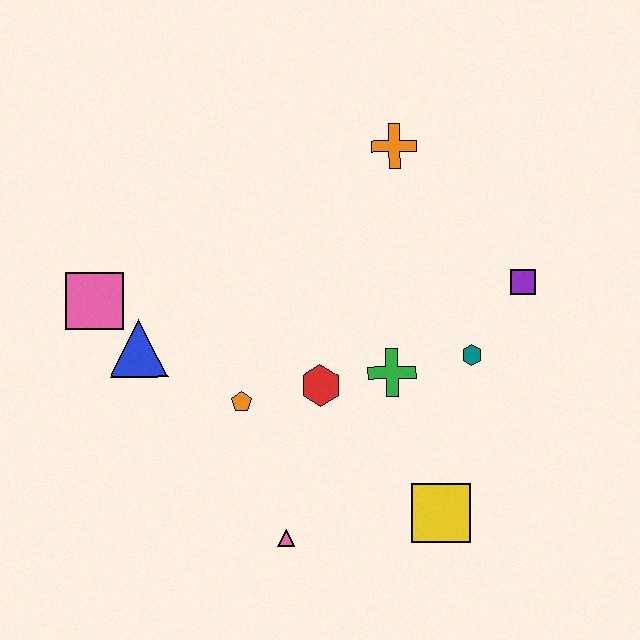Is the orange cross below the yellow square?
No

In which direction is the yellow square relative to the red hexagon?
The yellow square is below the red hexagon.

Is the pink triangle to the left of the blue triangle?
No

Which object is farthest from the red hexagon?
The orange cross is farthest from the red hexagon.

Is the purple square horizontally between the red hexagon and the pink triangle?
No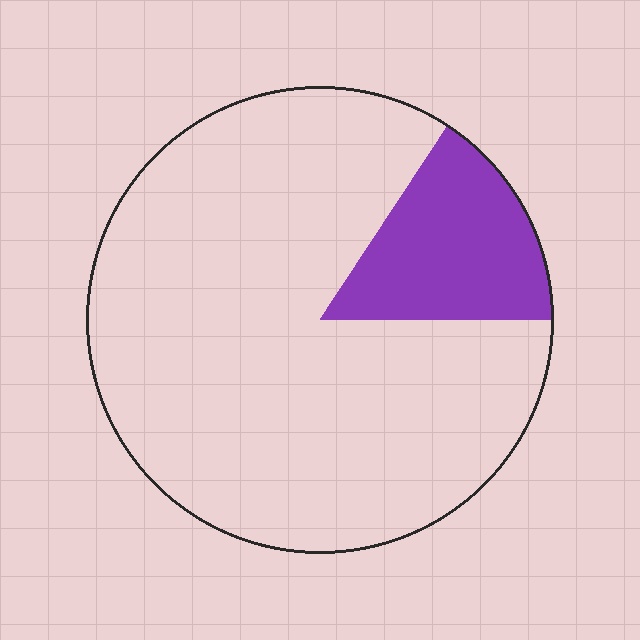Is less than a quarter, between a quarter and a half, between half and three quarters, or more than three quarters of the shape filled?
Less than a quarter.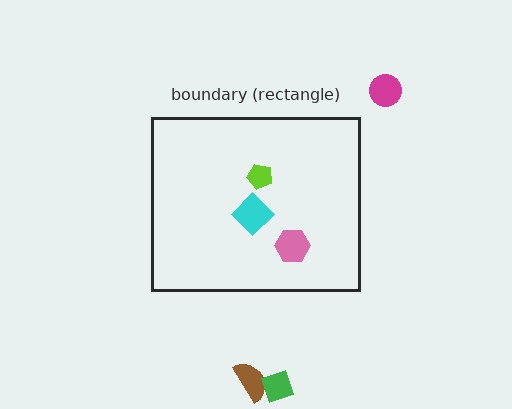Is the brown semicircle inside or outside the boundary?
Outside.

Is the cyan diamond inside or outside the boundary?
Inside.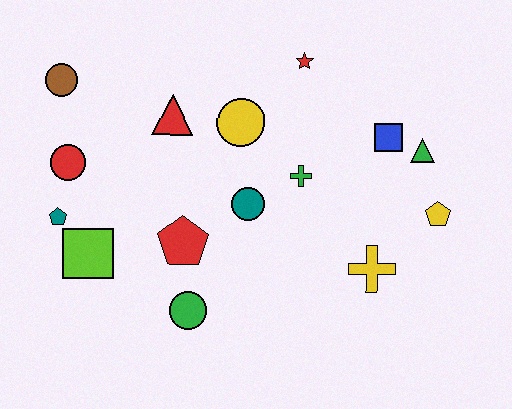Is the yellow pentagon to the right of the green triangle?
Yes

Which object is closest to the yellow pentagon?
The green triangle is closest to the yellow pentagon.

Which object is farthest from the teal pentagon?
The yellow pentagon is farthest from the teal pentagon.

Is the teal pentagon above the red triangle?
No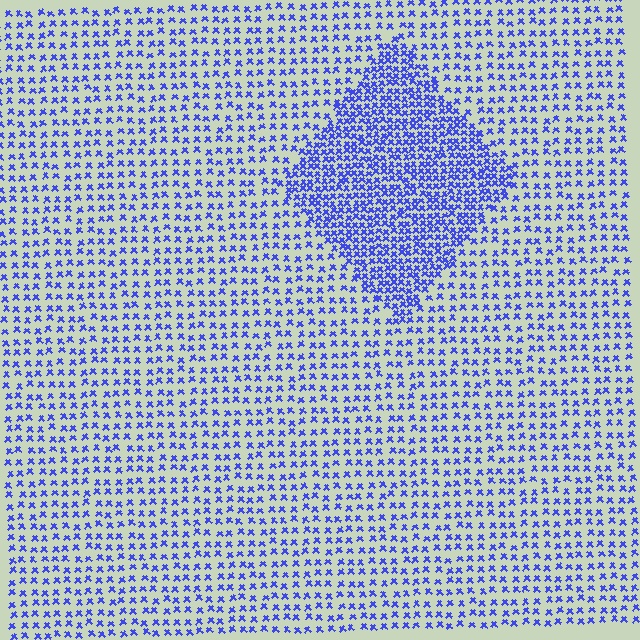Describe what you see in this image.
The image contains small blue elements arranged at two different densities. A diamond-shaped region is visible where the elements are more densely packed than the surrounding area.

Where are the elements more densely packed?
The elements are more densely packed inside the diamond boundary.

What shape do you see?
I see a diamond.